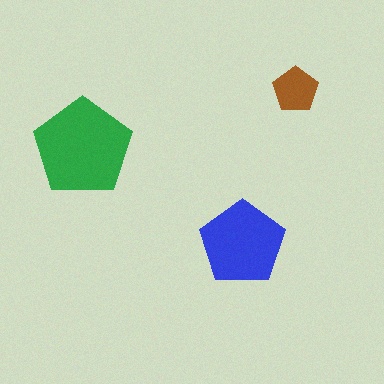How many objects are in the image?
There are 3 objects in the image.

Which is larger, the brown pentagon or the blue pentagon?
The blue one.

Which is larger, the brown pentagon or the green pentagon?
The green one.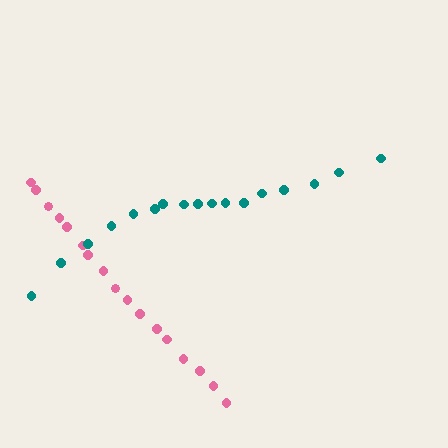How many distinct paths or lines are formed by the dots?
There are 2 distinct paths.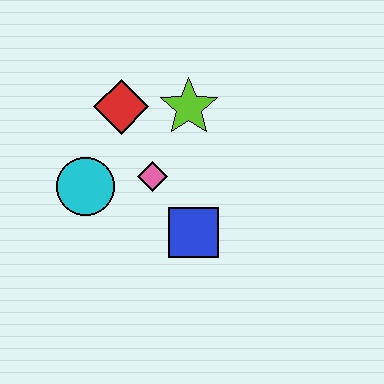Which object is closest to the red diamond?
The lime star is closest to the red diamond.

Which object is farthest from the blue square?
The red diamond is farthest from the blue square.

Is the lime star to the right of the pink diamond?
Yes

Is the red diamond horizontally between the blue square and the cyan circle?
Yes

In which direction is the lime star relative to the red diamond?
The lime star is to the right of the red diamond.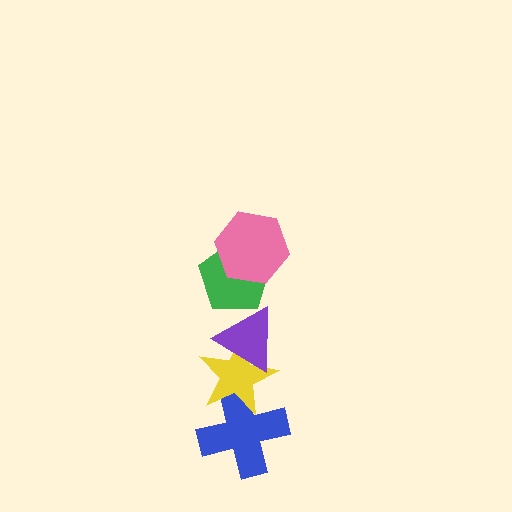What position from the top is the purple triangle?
The purple triangle is 3rd from the top.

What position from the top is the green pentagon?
The green pentagon is 2nd from the top.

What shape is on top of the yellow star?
The purple triangle is on top of the yellow star.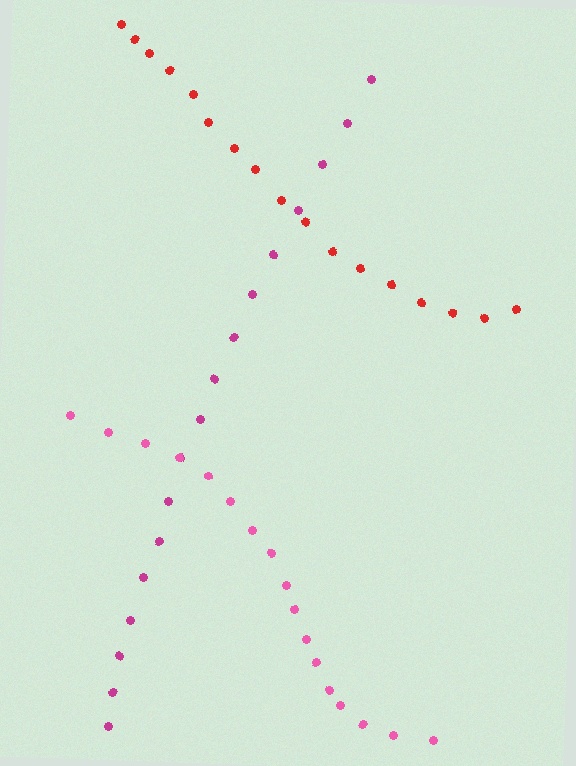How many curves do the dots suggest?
There are 3 distinct paths.